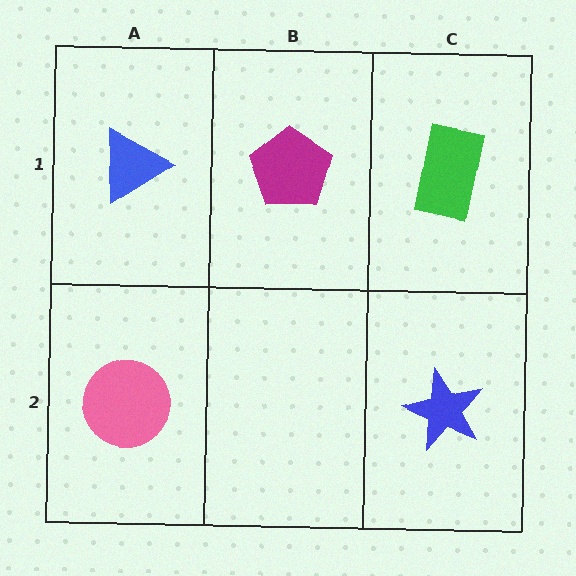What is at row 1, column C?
A green rectangle.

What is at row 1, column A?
A blue triangle.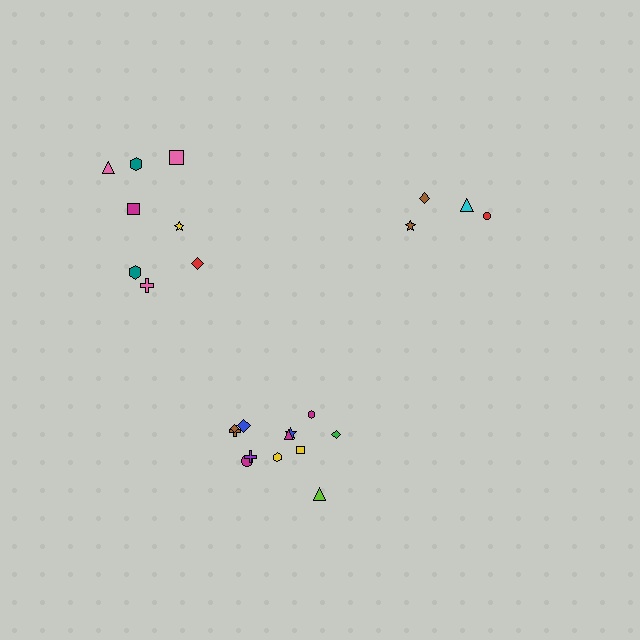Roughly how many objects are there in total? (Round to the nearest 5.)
Roughly 25 objects in total.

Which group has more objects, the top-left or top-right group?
The top-left group.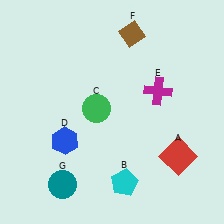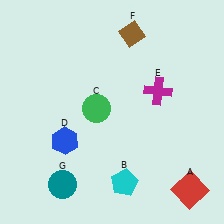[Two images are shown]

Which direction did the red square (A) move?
The red square (A) moved down.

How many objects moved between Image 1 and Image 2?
1 object moved between the two images.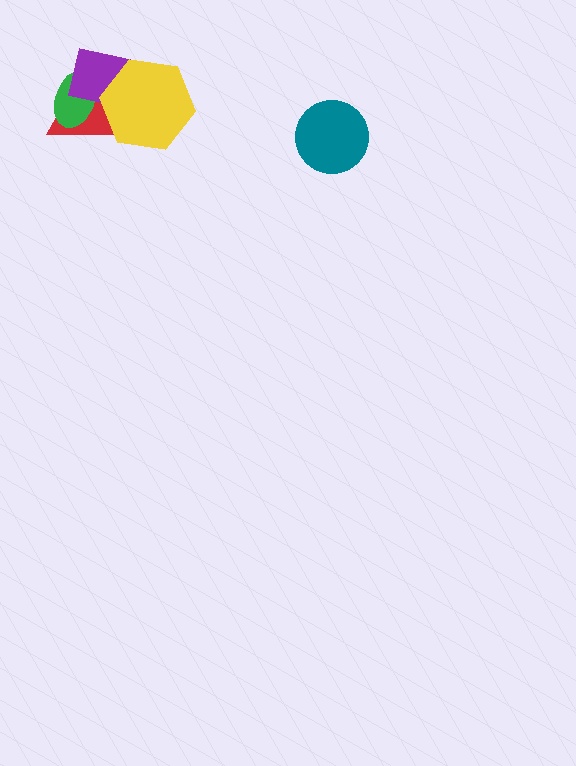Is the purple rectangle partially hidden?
Yes, it is partially covered by another shape.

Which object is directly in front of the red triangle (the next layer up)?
The green ellipse is directly in front of the red triangle.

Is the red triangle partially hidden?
Yes, it is partially covered by another shape.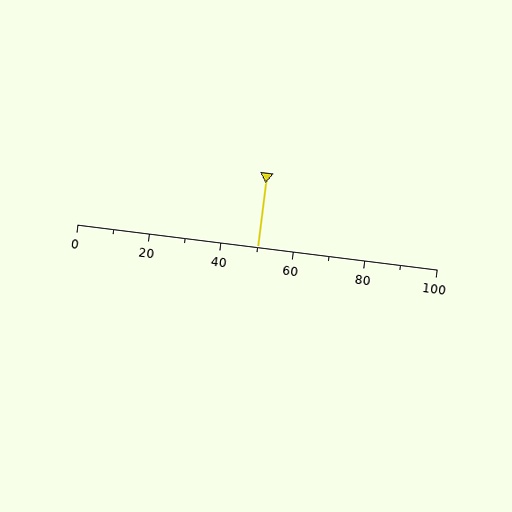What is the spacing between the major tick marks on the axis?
The major ticks are spaced 20 apart.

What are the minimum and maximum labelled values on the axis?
The axis runs from 0 to 100.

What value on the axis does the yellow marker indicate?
The marker indicates approximately 50.